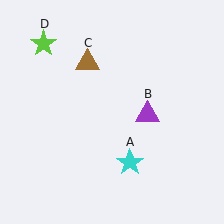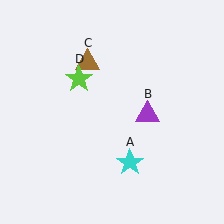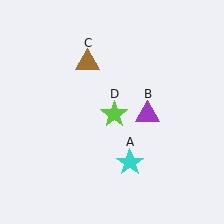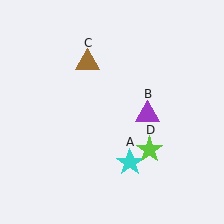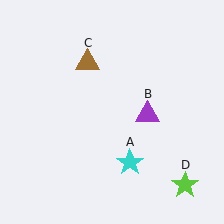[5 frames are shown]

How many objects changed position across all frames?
1 object changed position: lime star (object D).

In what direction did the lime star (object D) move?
The lime star (object D) moved down and to the right.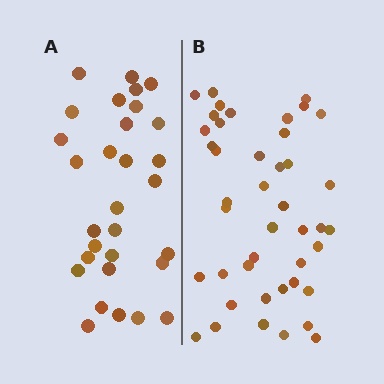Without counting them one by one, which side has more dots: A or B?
Region B (the right region) has more dots.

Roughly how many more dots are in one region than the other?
Region B has approximately 15 more dots than region A.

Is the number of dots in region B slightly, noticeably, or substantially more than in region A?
Region B has noticeably more, but not dramatically so. The ratio is roughly 1.4 to 1.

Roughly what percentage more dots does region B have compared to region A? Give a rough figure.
About 45% more.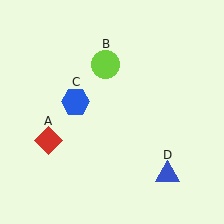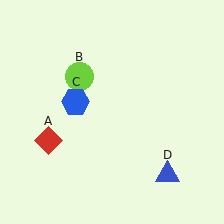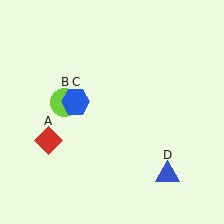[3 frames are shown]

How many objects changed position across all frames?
1 object changed position: lime circle (object B).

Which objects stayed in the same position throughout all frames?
Red diamond (object A) and blue hexagon (object C) and blue triangle (object D) remained stationary.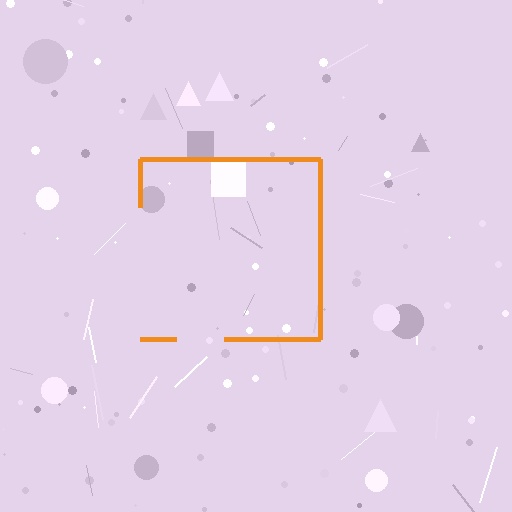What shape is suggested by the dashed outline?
The dashed outline suggests a square.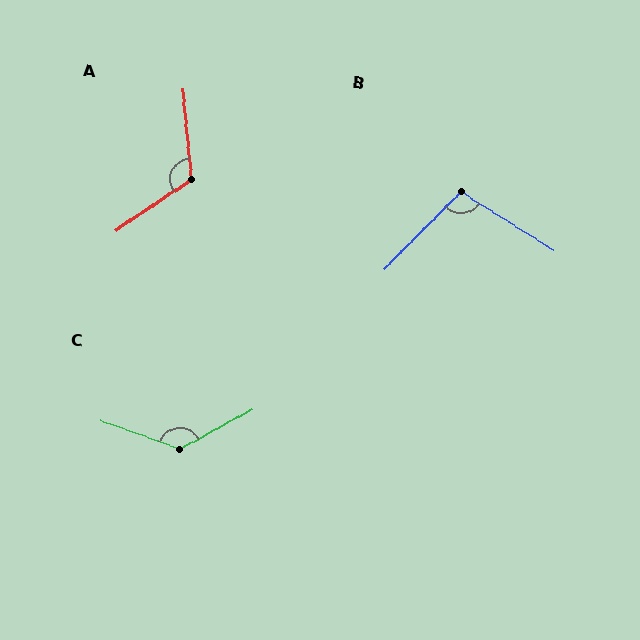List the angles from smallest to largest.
B (102°), A (119°), C (132°).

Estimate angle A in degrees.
Approximately 119 degrees.